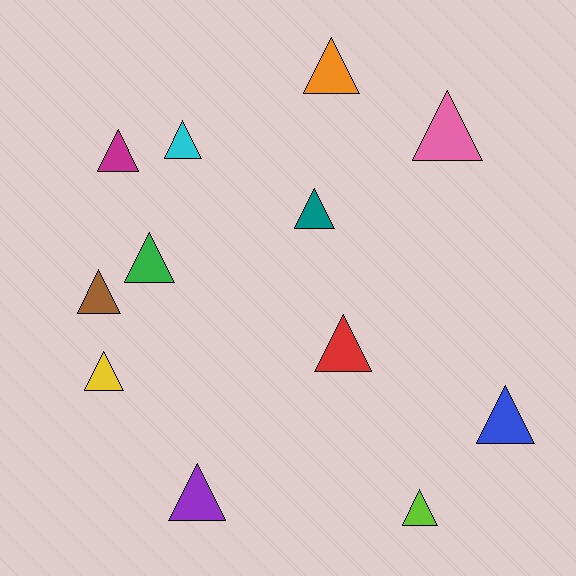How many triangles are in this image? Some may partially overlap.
There are 12 triangles.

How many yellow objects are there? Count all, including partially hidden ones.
There is 1 yellow object.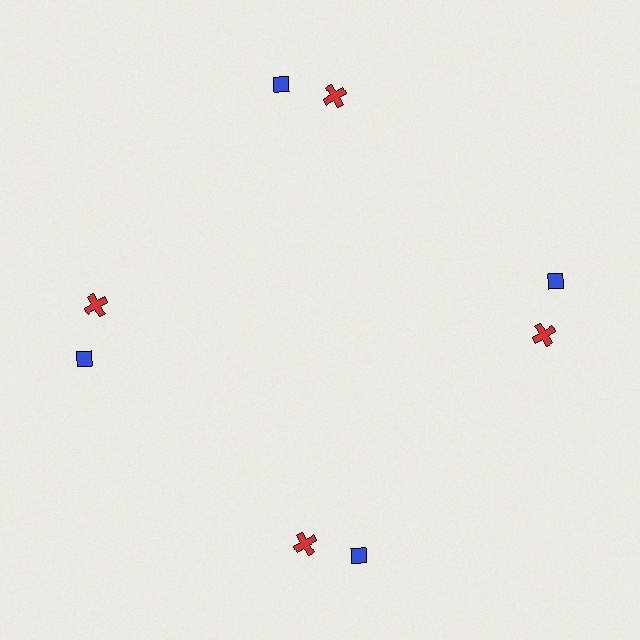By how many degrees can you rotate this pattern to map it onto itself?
The pattern maps onto itself every 90 degrees of rotation.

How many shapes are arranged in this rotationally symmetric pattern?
There are 8 shapes, arranged in 4 groups of 2.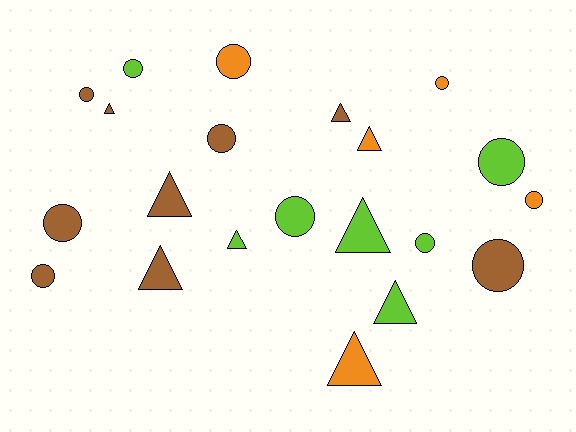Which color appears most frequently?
Brown, with 9 objects.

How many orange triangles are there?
There are 2 orange triangles.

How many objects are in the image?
There are 21 objects.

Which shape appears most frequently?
Circle, with 12 objects.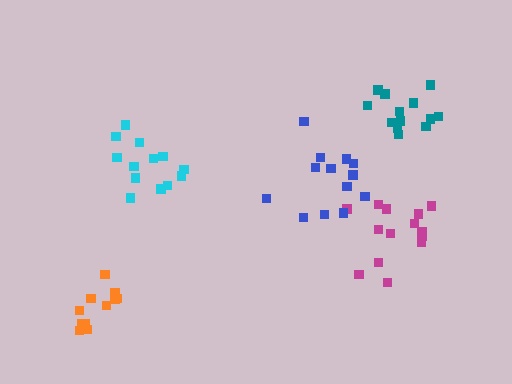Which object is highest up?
The teal cluster is topmost.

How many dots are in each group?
Group 1: 13 dots, Group 2: 13 dots, Group 3: 14 dots, Group 4: 11 dots, Group 5: 13 dots (64 total).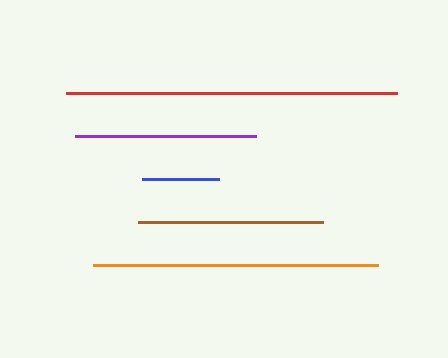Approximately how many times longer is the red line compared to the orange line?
The red line is approximately 1.2 times the length of the orange line.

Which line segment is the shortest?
The blue line is the shortest at approximately 78 pixels.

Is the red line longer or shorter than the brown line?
The red line is longer than the brown line.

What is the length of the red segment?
The red segment is approximately 331 pixels long.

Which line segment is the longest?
The red line is the longest at approximately 331 pixels.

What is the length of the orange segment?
The orange segment is approximately 285 pixels long.